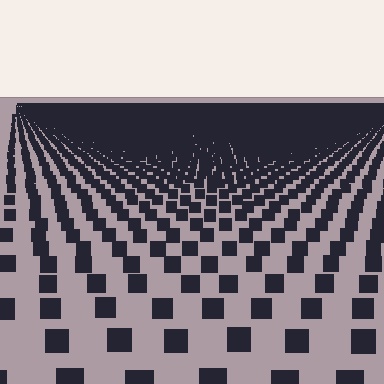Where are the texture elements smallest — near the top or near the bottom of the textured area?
Near the top.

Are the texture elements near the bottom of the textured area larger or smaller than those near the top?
Larger. Near the bottom, elements are closer to the viewer and appear at a bigger on-screen size.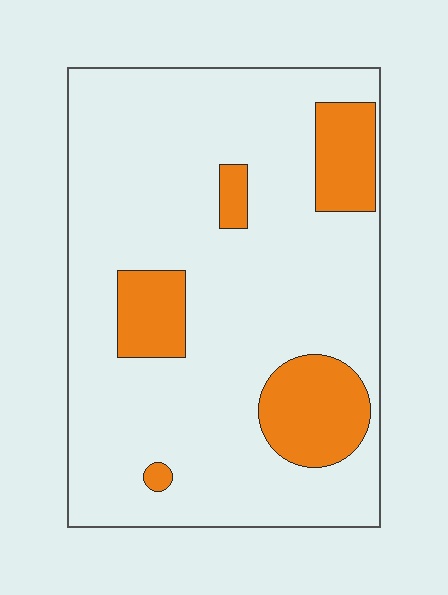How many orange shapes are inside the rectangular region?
5.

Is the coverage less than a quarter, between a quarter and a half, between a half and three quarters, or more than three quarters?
Less than a quarter.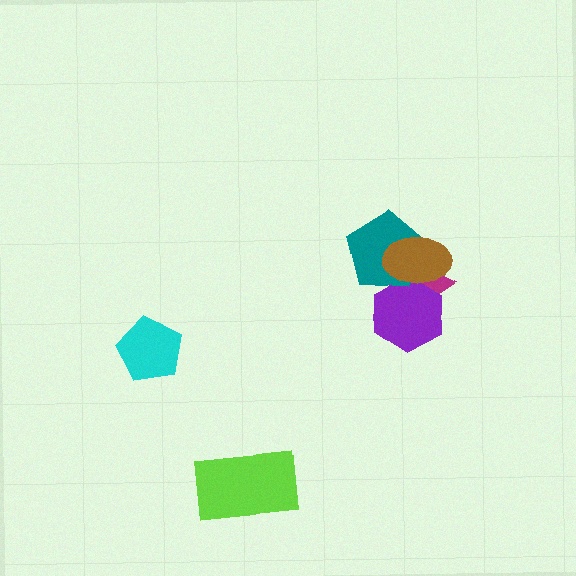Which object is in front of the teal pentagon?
The brown ellipse is in front of the teal pentagon.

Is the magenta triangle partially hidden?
Yes, it is partially covered by another shape.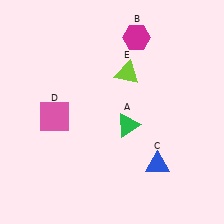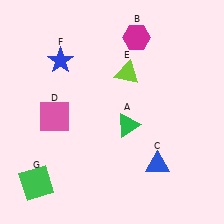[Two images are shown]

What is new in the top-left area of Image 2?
A blue star (F) was added in the top-left area of Image 2.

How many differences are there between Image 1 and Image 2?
There are 2 differences between the two images.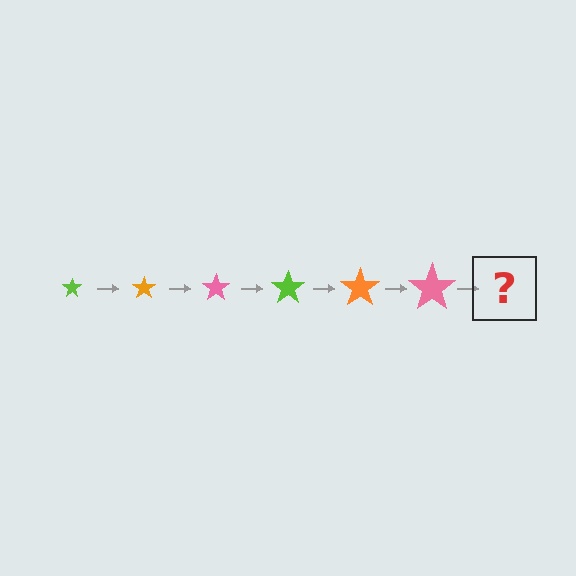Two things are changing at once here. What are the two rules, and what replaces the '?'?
The two rules are that the star grows larger each step and the color cycles through lime, orange, and pink. The '?' should be a lime star, larger than the previous one.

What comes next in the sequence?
The next element should be a lime star, larger than the previous one.